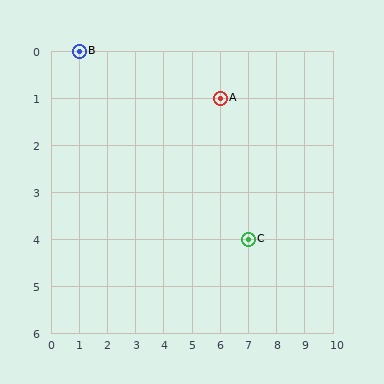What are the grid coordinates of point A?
Point A is at grid coordinates (6, 1).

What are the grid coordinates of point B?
Point B is at grid coordinates (1, 0).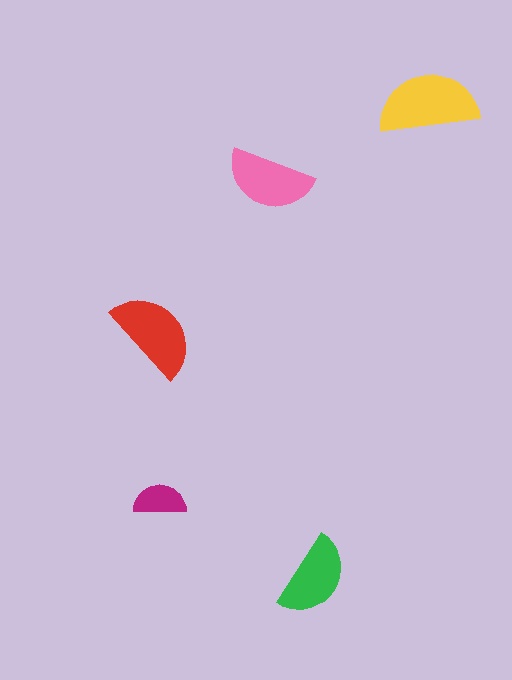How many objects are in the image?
There are 5 objects in the image.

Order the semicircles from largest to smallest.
the yellow one, the red one, the pink one, the green one, the magenta one.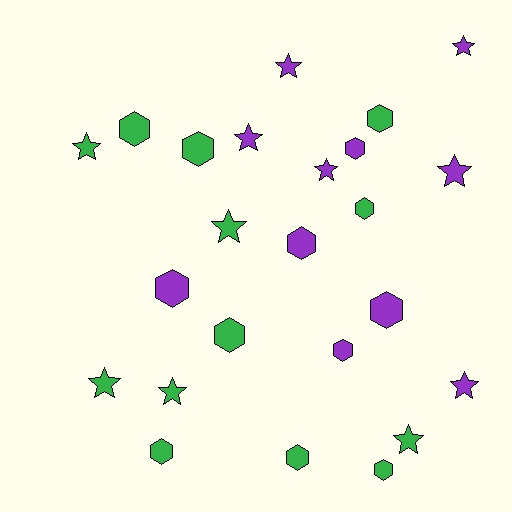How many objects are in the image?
There are 24 objects.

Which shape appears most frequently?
Hexagon, with 13 objects.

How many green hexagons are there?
There are 8 green hexagons.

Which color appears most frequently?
Green, with 13 objects.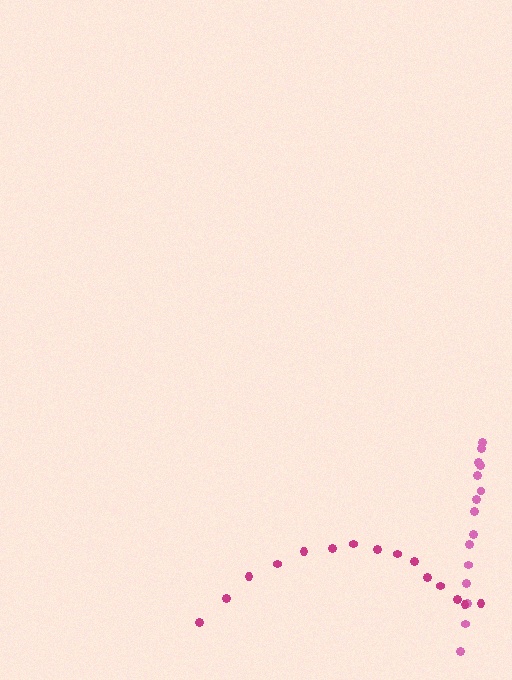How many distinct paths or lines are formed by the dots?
There are 2 distinct paths.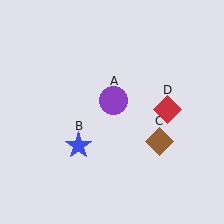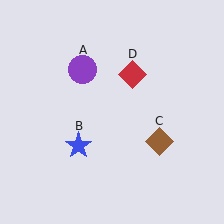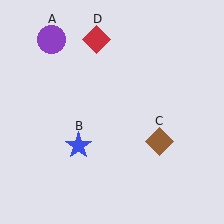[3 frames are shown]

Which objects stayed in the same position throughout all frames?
Blue star (object B) and brown diamond (object C) remained stationary.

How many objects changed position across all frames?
2 objects changed position: purple circle (object A), red diamond (object D).